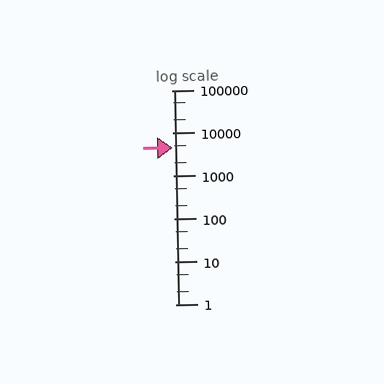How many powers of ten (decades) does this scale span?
The scale spans 5 decades, from 1 to 100000.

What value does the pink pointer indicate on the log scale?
The pointer indicates approximately 4500.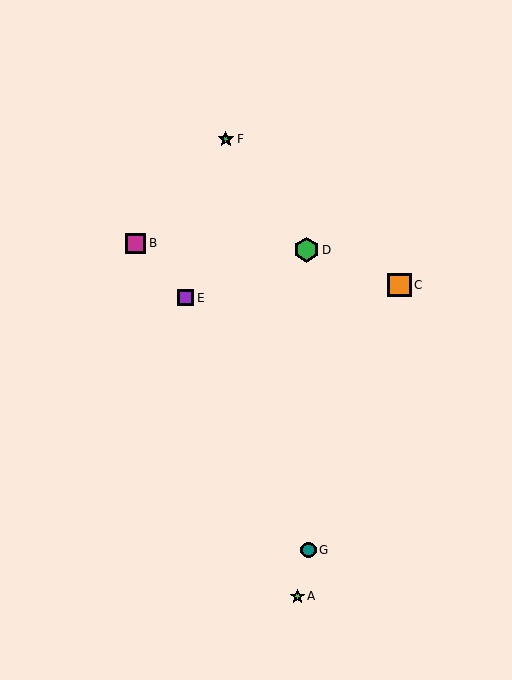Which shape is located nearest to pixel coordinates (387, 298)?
The orange square (labeled C) at (399, 285) is nearest to that location.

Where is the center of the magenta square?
The center of the magenta square is at (135, 243).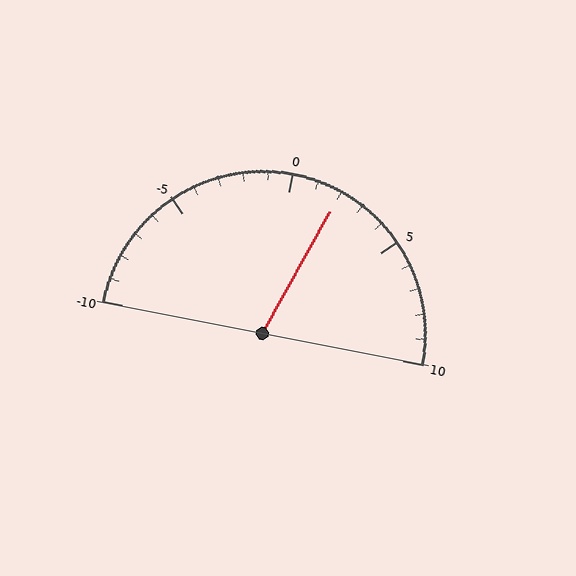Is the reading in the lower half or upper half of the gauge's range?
The reading is in the upper half of the range (-10 to 10).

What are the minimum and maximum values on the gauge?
The gauge ranges from -10 to 10.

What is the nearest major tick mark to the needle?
The nearest major tick mark is 0.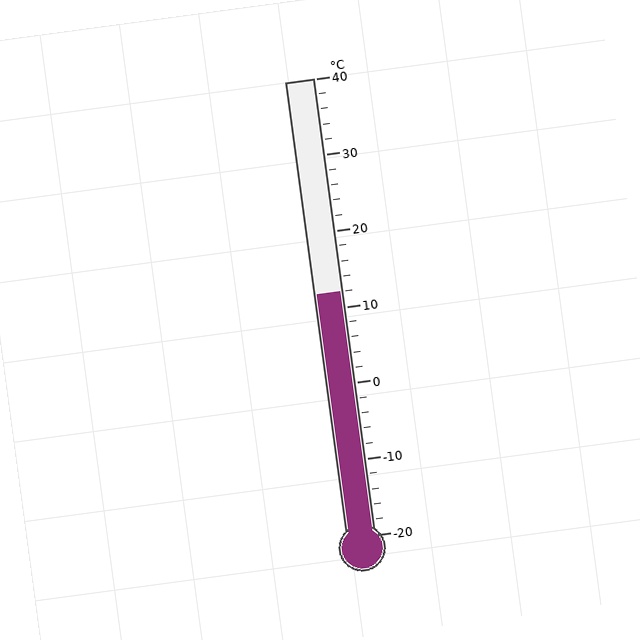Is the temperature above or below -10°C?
The temperature is above -10°C.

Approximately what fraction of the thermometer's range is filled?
The thermometer is filled to approximately 55% of its range.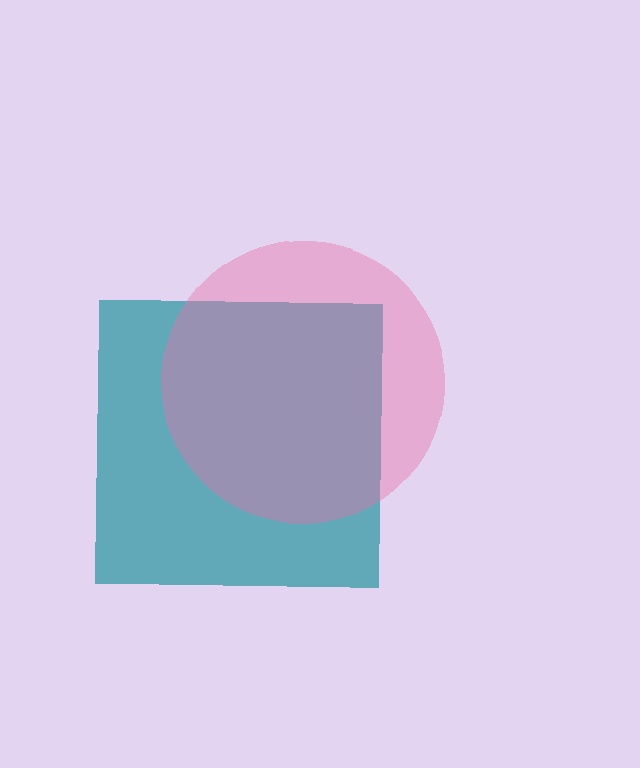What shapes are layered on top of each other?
The layered shapes are: a teal square, a pink circle.